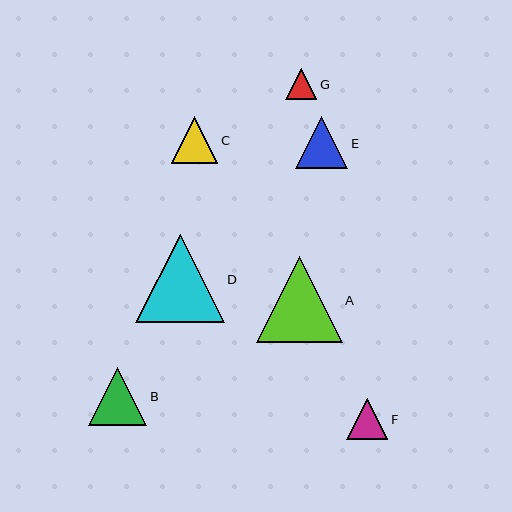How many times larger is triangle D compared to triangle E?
Triangle D is approximately 1.7 times the size of triangle E.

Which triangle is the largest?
Triangle D is the largest with a size of approximately 88 pixels.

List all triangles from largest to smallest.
From largest to smallest: D, A, B, E, C, F, G.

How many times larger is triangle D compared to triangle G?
Triangle D is approximately 2.8 times the size of triangle G.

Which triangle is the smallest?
Triangle G is the smallest with a size of approximately 31 pixels.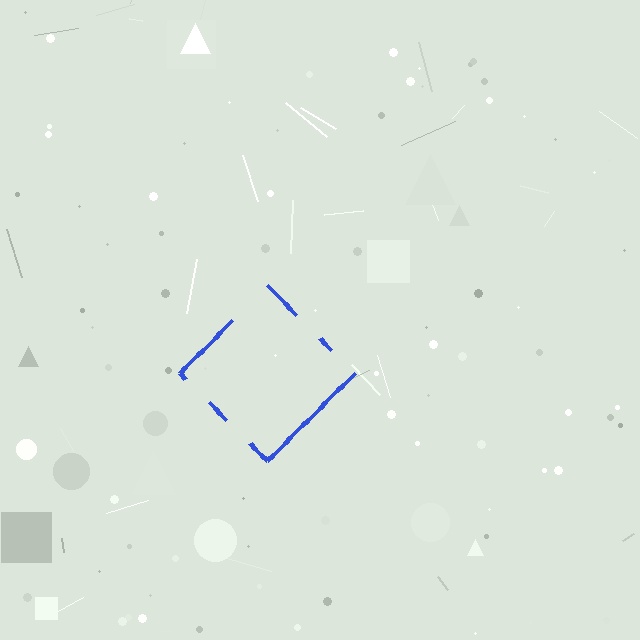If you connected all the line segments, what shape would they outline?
They would outline a diamond.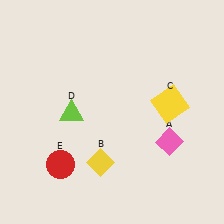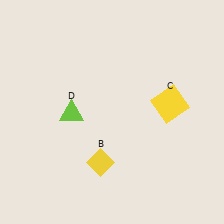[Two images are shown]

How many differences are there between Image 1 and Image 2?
There are 2 differences between the two images.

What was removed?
The red circle (E), the pink diamond (A) were removed in Image 2.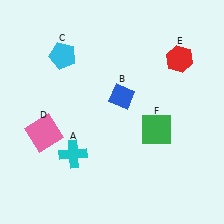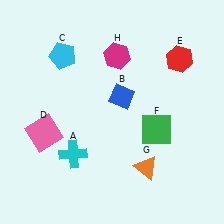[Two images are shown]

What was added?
An orange triangle (G), a magenta hexagon (H) were added in Image 2.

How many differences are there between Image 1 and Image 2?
There are 2 differences between the two images.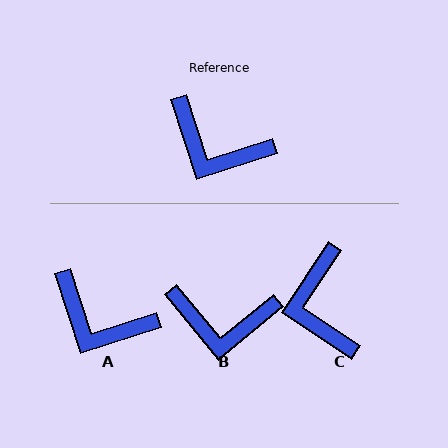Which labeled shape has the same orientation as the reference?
A.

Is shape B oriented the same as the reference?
No, it is off by about 21 degrees.